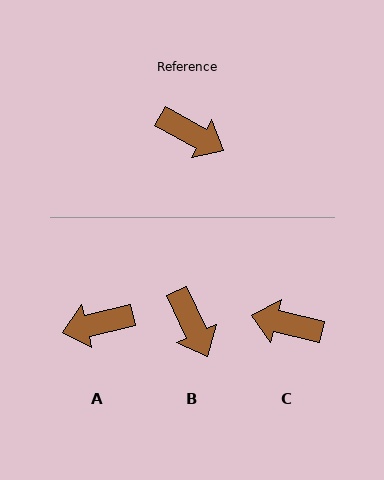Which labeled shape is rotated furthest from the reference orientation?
C, about 165 degrees away.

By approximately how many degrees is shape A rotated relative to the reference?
Approximately 138 degrees clockwise.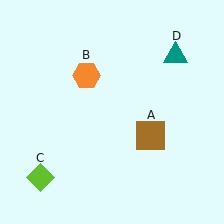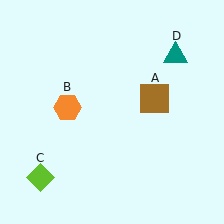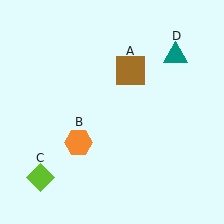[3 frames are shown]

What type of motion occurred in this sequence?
The brown square (object A), orange hexagon (object B) rotated counterclockwise around the center of the scene.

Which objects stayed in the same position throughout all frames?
Lime diamond (object C) and teal triangle (object D) remained stationary.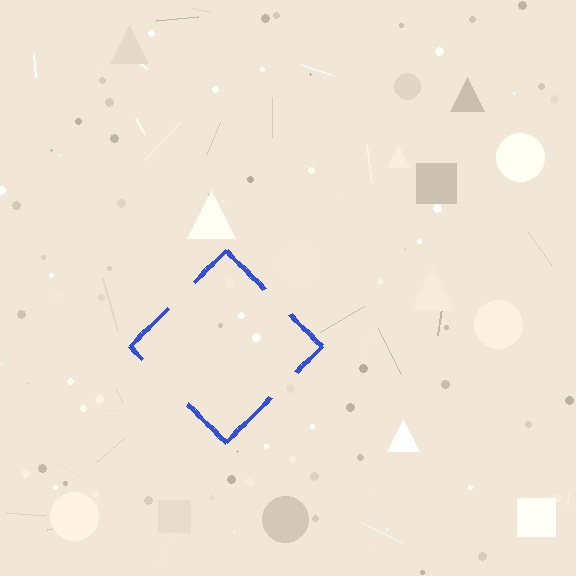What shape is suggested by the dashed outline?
The dashed outline suggests a diamond.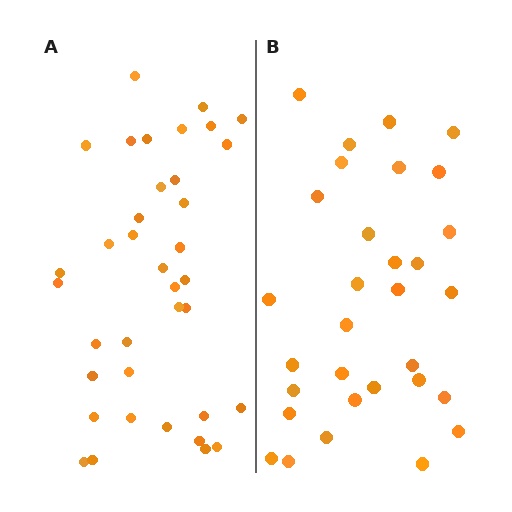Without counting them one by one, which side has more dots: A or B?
Region A (the left region) has more dots.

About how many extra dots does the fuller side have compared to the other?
Region A has about 6 more dots than region B.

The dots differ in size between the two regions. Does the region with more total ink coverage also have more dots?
No. Region B has more total ink coverage because its dots are larger, but region A actually contains more individual dots. Total area can be misleading — the number of items is what matters here.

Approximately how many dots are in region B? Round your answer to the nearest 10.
About 30 dots. (The exact count is 31, which rounds to 30.)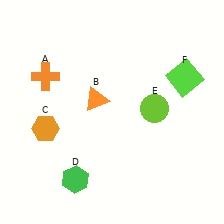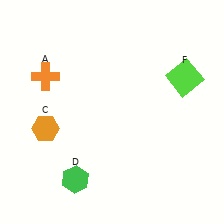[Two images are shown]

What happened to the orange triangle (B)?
The orange triangle (B) was removed in Image 2. It was in the top-left area of Image 1.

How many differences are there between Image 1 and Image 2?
There are 2 differences between the two images.